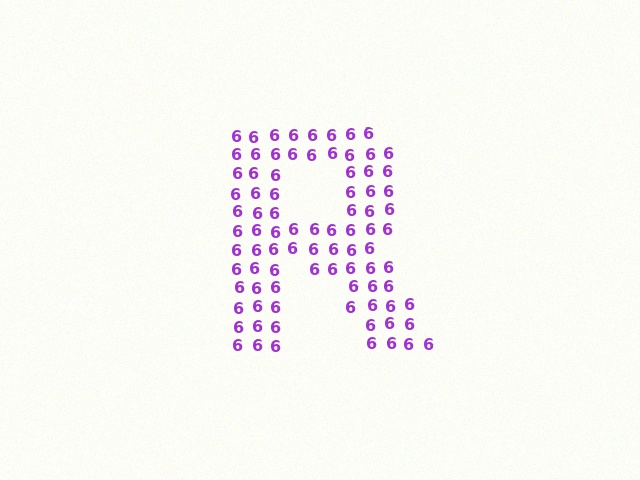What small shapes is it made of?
It is made of small digit 6's.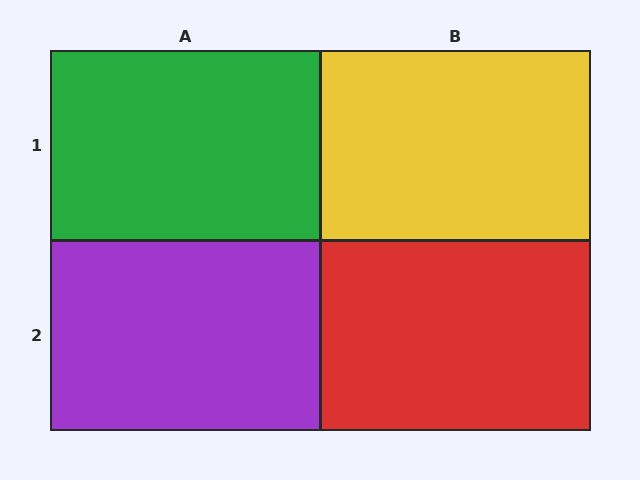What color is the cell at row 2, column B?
Red.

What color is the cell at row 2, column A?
Purple.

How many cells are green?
1 cell is green.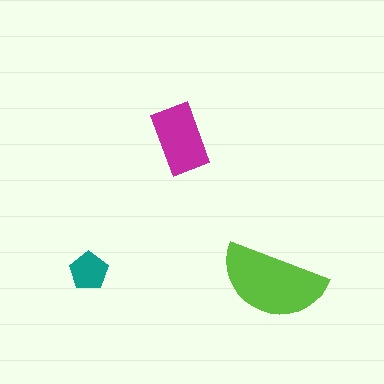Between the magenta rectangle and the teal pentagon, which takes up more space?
The magenta rectangle.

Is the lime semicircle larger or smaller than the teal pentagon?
Larger.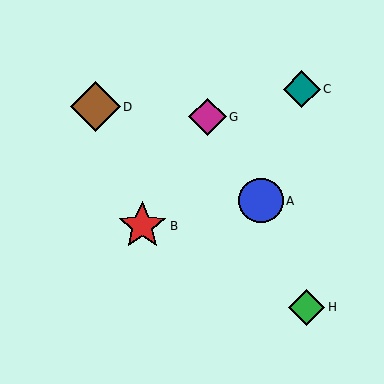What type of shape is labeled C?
Shape C is a teal diamond.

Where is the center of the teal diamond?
The center of the teal diamond is at (302, 89).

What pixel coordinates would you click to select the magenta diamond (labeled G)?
Click at (208, 117) to select the magenta diamond G.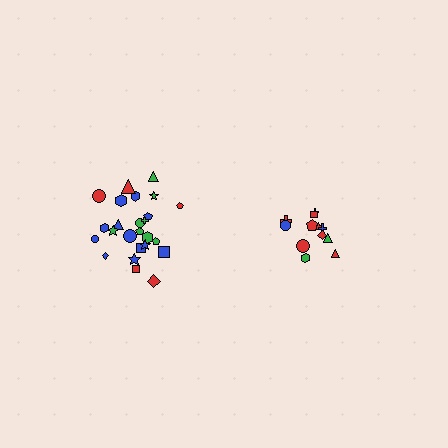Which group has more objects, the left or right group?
The left group.